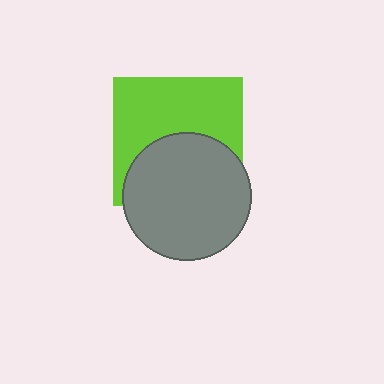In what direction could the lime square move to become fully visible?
The lime square could move up. That would shift it out from behind the gray circle entirely.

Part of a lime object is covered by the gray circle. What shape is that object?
It is a square.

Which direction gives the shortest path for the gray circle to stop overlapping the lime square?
Moving down gives the shortest separation.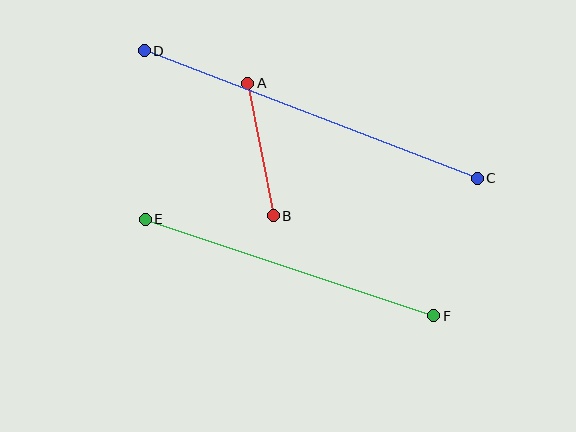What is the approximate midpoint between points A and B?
The midpoint is at approximately (260, 149) pixels.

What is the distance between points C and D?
The distance is approximately 357 pixels.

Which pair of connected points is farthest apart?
Points C and D are farthest apart.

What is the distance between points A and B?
The distance is approximately 135 pixels.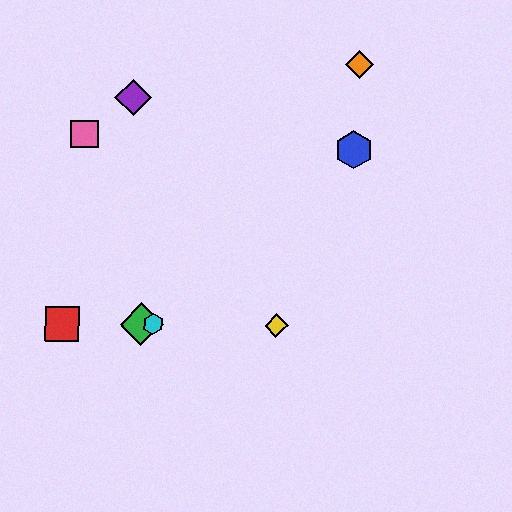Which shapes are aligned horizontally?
The red square, the green diamond, the yellow diamond, the cyan hexagon are aligned horizontally.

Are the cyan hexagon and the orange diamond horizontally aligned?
No, the cyan hexagon is at y≈324 and the orange diamond is at y≈64.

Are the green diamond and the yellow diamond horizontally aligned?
Yes, both are at y≈324.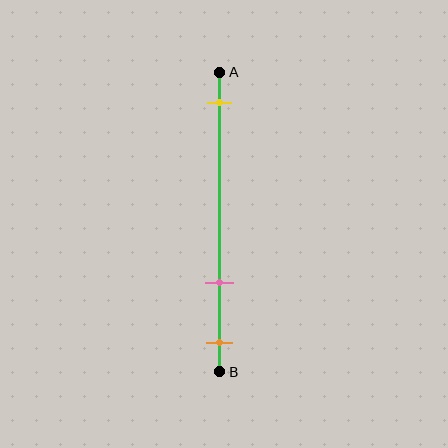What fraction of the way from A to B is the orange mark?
The orange mark is approximately 90% (0.9) of the way from A to B.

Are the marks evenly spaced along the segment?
No, the marks are not evenly spaced.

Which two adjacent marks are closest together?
The pink and orange marks are the closest adjacent pair.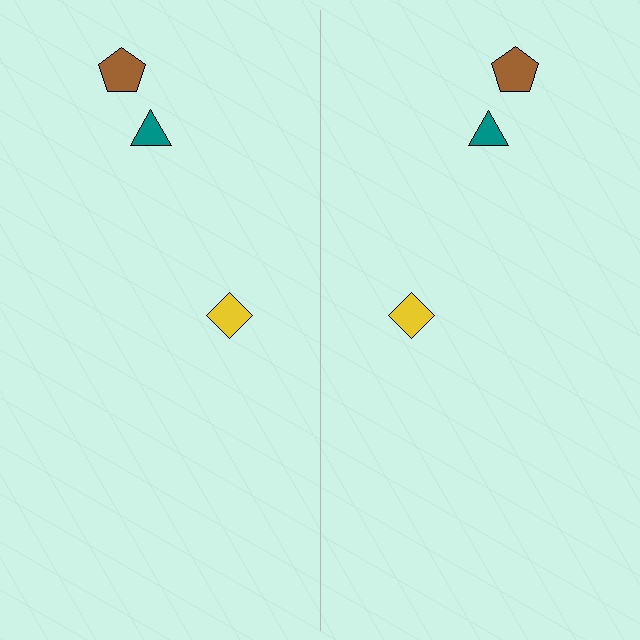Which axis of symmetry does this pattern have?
The pattern has a vertical axis of symmetry running through the center of the image.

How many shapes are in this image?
There are 6 shapes in this image.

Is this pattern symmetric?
Yes, this pattern has bilateral (reflection) symmetry.